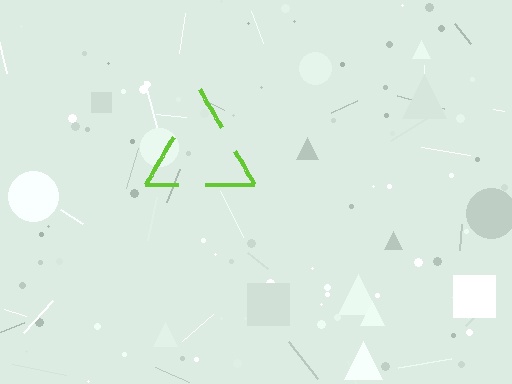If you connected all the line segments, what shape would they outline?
They would outline a triangle.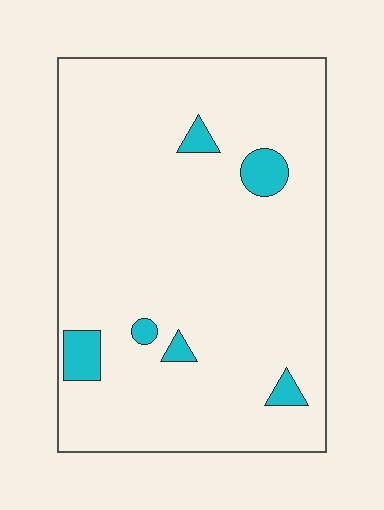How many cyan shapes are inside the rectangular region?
6.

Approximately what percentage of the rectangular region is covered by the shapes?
Approximately 5%.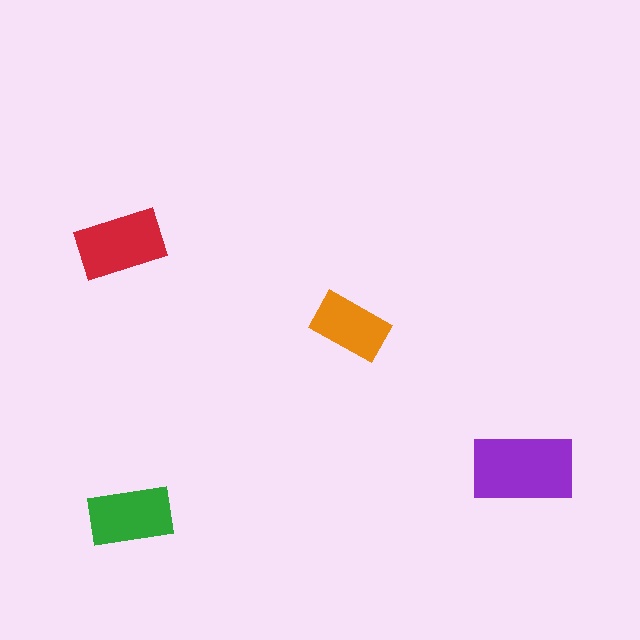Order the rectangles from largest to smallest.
the purple one, the red one, the green one, the orange one.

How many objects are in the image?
There are 4 objects in the image.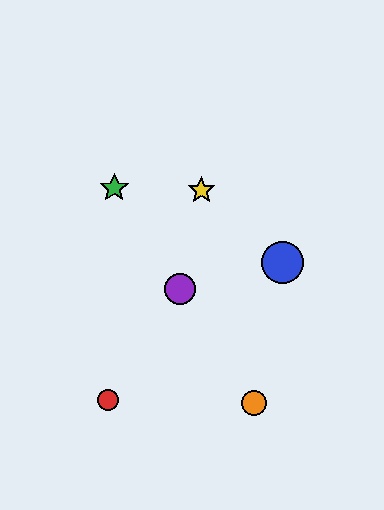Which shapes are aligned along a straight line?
The green star, the purple circle, the orange circle are aligned along a straight line.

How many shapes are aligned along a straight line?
3 shapes (the green star, the purple circle, the orange circle) are aligned along a straight line.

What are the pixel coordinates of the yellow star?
The yellow star is at (201, 190).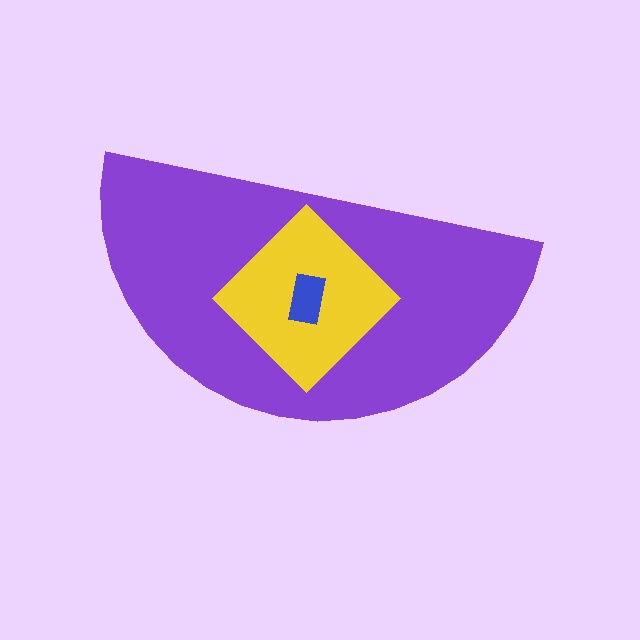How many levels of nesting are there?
3.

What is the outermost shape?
The purple semicircle.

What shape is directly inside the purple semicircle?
The yellow diamond.